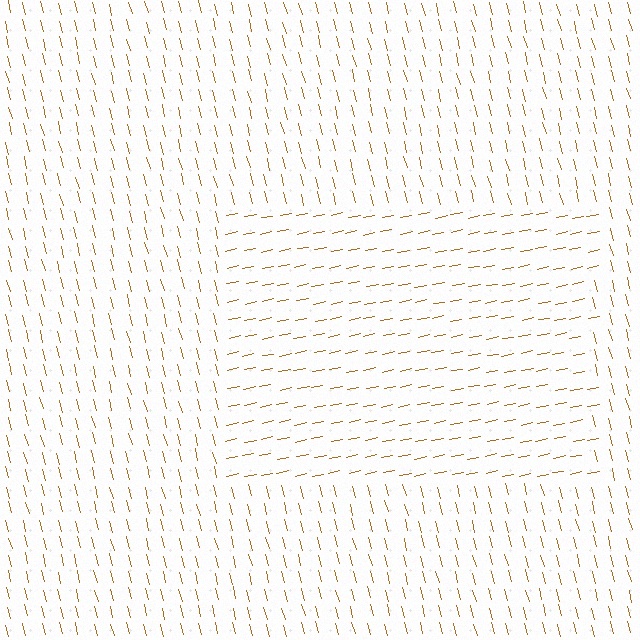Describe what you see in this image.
The image is filled with small brown line segments. A rectangle region in the image has lines oriented differently from the surrounding lines, creating a visible texture boundary.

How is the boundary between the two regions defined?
The boundary is defined purely by a change in line orientation (approximately 87 degrees difference). All lines are the same color and thickness.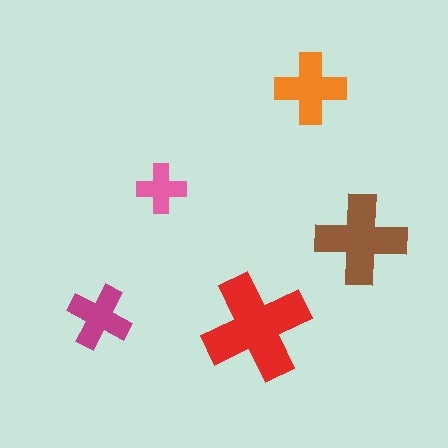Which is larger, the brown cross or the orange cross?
The brown one.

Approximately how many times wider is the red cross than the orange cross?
About 1.5 times wider.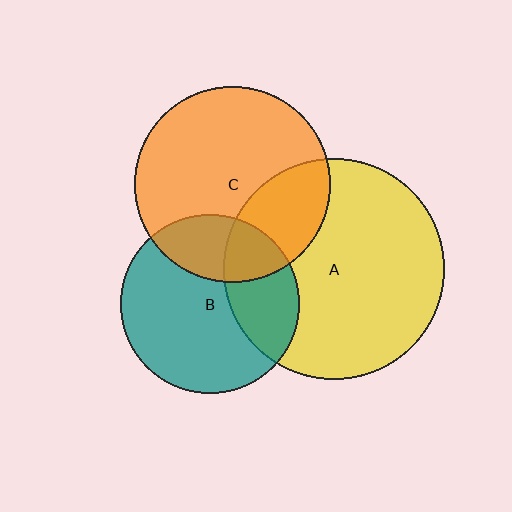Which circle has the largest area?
Circle A (yellow).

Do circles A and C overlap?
Yes.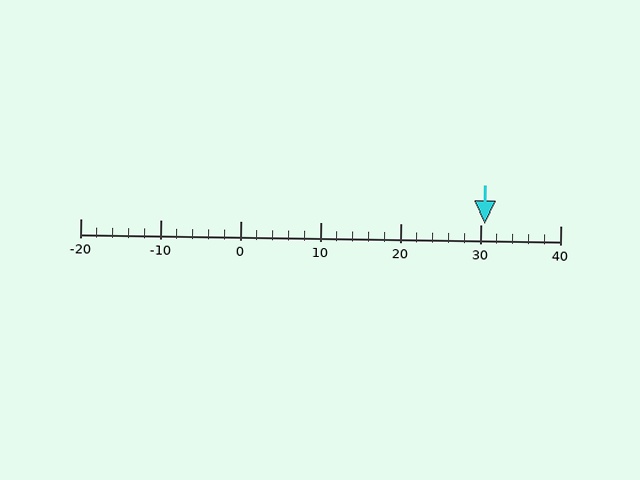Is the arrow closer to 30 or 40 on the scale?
The arrow is closer to 30.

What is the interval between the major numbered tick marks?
The major tick marks are spaced 10 units apart.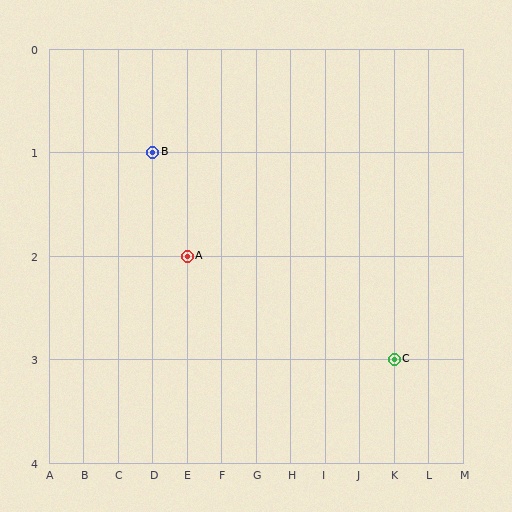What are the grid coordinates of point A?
Point A is at grid coordinates (E, 2).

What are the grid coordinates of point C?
Point C is at grid coordinates (K, 3).